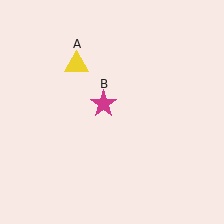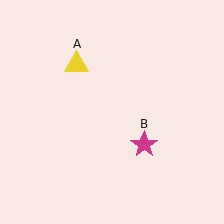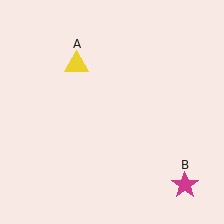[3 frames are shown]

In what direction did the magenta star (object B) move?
The magenta star (object B) moved down and to the right.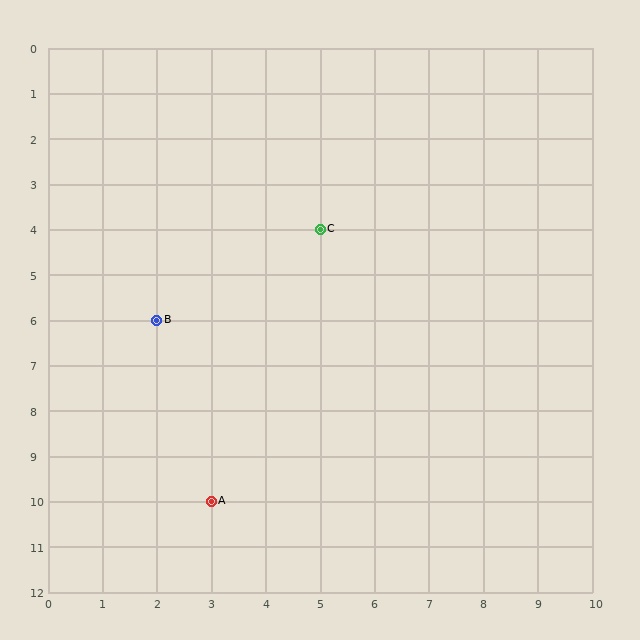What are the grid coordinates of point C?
Point C is at grid coordinates (5, 4).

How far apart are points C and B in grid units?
Points C and B are 3 columns and 2 rows apart (about 3.6 grid units diagonally).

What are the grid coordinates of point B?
Point B is at grid coordinates (2, 6).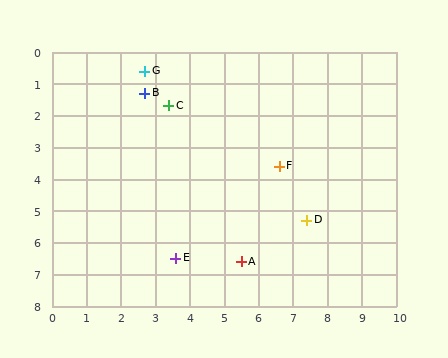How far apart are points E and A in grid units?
Points E and A are about 1.9 grid units apart.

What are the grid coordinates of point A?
Point A is at approximately (5.5, 6.6).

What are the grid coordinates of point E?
Point E is at approximately (3.6, 6.5).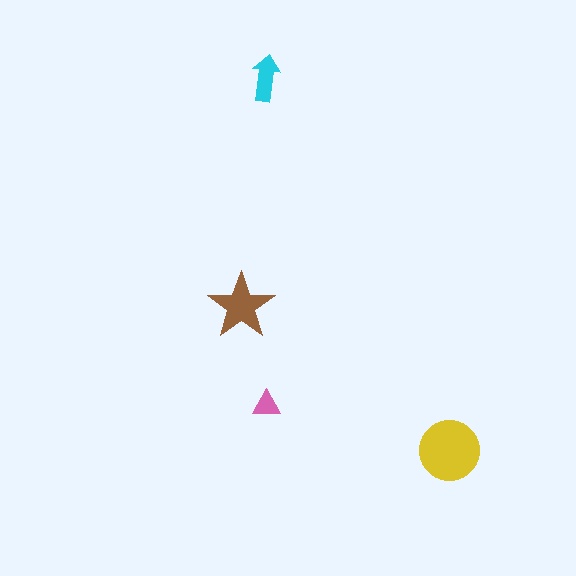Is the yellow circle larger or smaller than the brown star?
Larger.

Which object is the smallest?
The pink triangle.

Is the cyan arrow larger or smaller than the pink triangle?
Larger.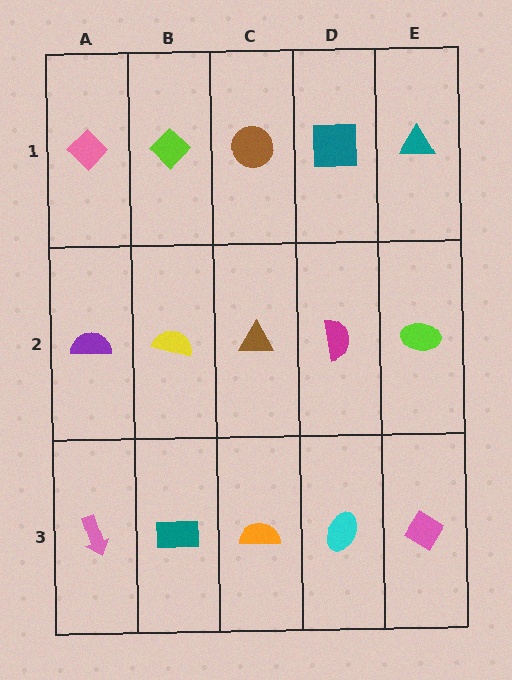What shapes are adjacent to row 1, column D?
A magenta semicircle (row 2, column D), a brown circle (row 1, column C), a teal triangle (row 1, column E).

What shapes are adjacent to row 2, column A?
A pink diamond (row 1, column A), a pink arrow (row 3, column A), a yellow semicircle (row 2, column B).